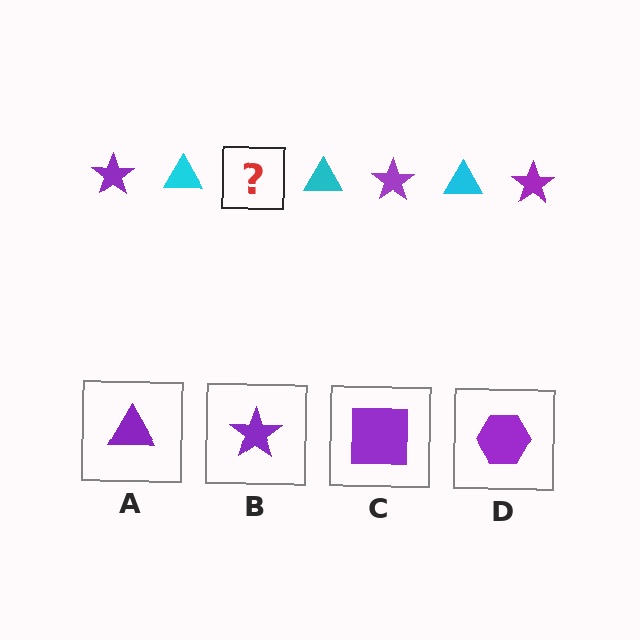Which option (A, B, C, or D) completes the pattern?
B.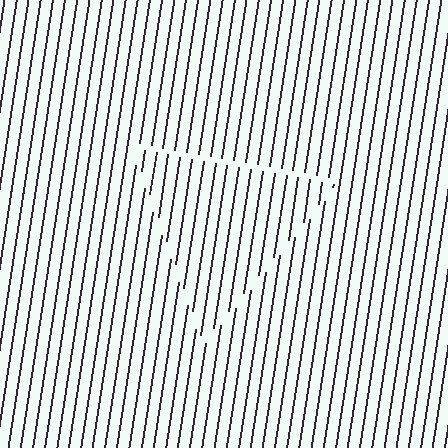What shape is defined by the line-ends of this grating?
An illusory triangle. The interior of the shape contains the same grating, shifted by half a period — the contour is defined by the phase discontinuity where line-ends from the inner and outer gratings abut.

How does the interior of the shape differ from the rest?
The interior of the shape contains the same grating, shifted by half a period — the contour is defined by the phase discontinuity where line-ends from the inner and outer gratings abut.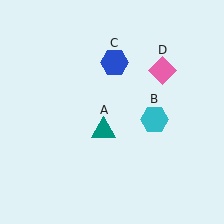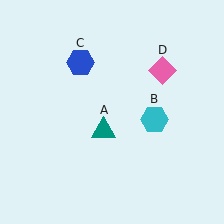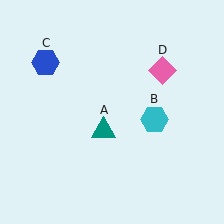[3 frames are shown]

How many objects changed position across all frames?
1 object changed position: blue hexagon (object C).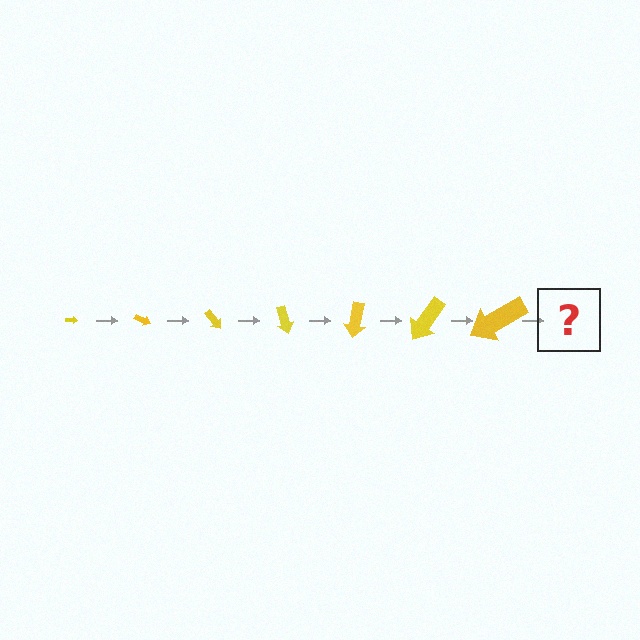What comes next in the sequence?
The next element should be an arrow, larger than the previous one and rotated 175 degrees from the start.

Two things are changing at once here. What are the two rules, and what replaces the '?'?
The two rules are that the arrow grows larger each step and it rotates 25 degrees each step. The '?' should be an arrow, larger than the previous one and rotated 175 degrees from the start.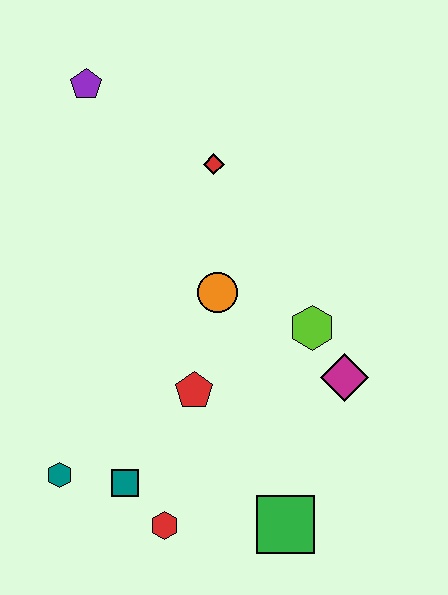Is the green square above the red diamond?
No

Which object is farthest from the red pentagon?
The purple pentagon is farthest from the red pentagon.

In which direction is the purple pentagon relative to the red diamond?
The purple pentagon is to the left of the red diamond.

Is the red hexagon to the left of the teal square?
No